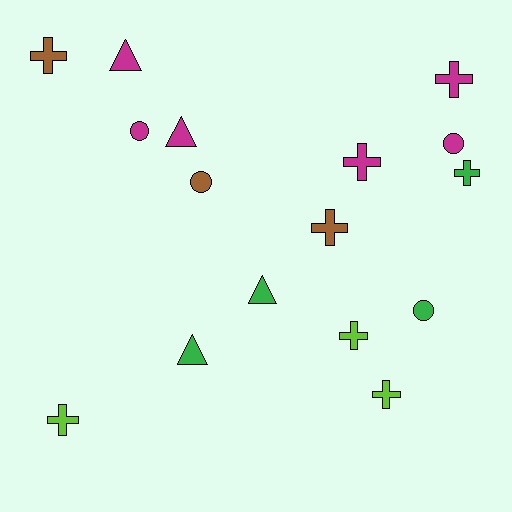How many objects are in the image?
There are 16 objects.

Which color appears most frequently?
Magenta, with 6 objects.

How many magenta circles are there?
There are 2 magenta circles.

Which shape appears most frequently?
Cross, with 8 objects.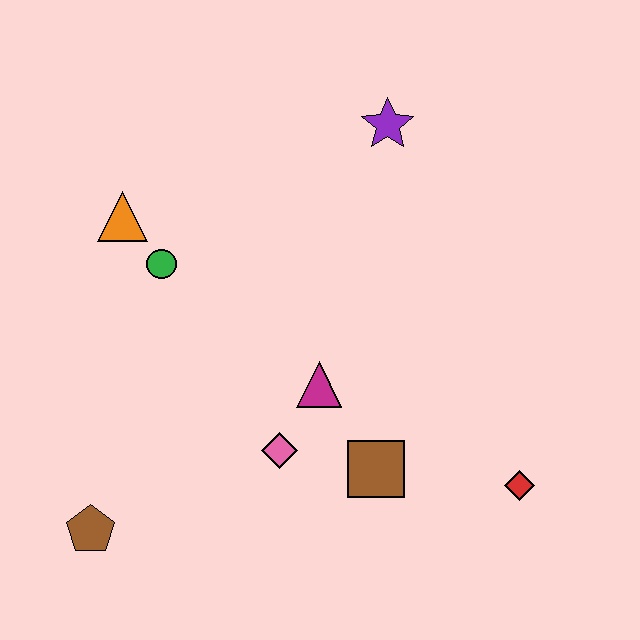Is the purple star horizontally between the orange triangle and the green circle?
No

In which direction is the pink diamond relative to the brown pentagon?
The pink diamond is to the right of the brown pentagon.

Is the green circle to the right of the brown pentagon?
Yes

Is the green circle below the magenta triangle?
No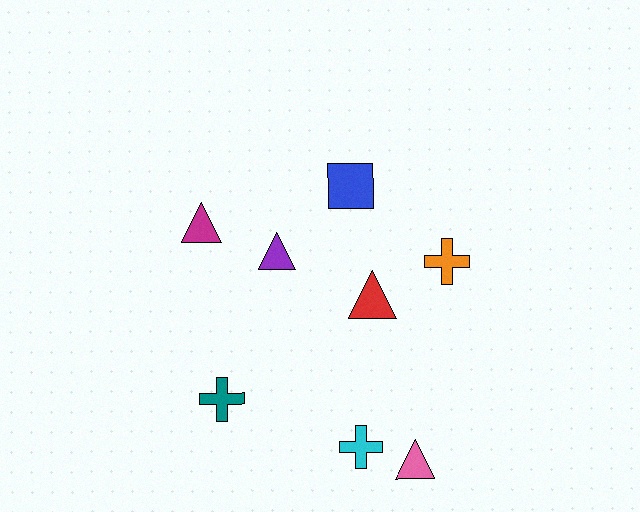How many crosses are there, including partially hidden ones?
There are 3 crosses.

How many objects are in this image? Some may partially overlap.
There are 8 objects.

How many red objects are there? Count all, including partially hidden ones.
There is 1 red object.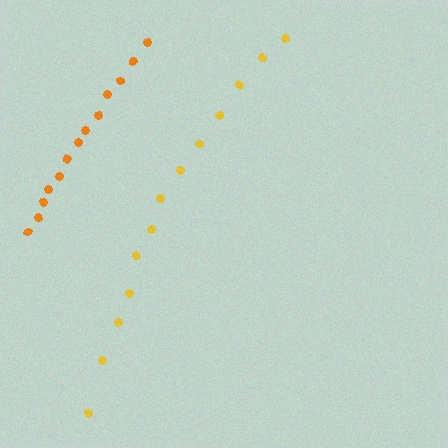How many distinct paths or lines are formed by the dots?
There are 2 distinct paths.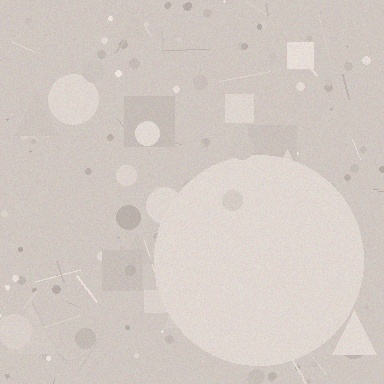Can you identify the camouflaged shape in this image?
The camouflaged shape is a circle.